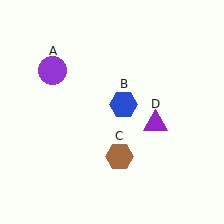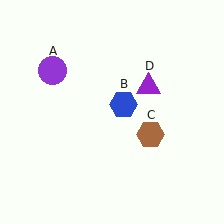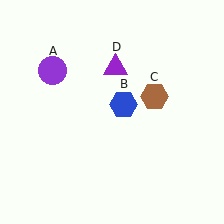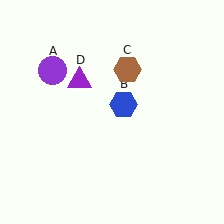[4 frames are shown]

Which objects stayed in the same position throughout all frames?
Purple circle (object A) and blue hexagon (object B) remained stationary.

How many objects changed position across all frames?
2 objects changed position: brown hexagon (object C), purple triangle (object D).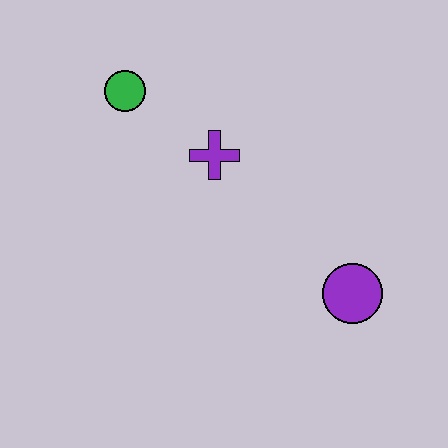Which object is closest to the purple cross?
The green circle is closest to the purple cross.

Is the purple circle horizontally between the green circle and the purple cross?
No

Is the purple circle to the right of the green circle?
Yes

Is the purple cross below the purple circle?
No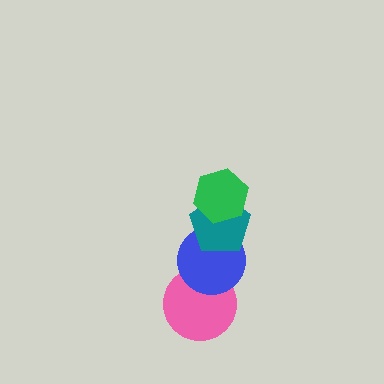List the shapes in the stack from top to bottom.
From top to bottom: the green hexagon, the teal pentagon, the blue circle, the pink circle.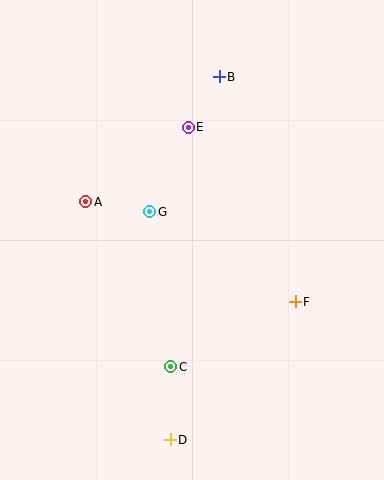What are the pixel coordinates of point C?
Point C is at (171, 367).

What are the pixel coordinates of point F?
Point F is at (295, 302).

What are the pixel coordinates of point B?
Point B is at (219, 77).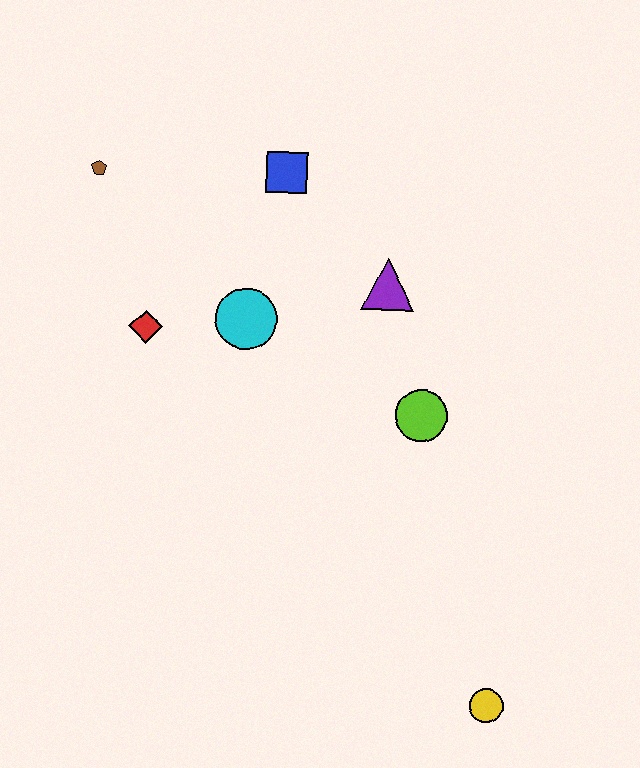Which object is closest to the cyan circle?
The red diamond is closest to the cyan circle.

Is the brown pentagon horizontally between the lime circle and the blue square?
No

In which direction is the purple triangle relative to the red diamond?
The purple triangle is to the right of the red diamond.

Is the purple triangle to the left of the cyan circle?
No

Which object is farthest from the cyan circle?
The yellow circle is farthest from the cyan circle.